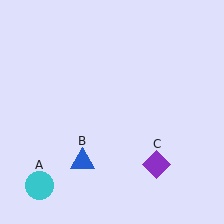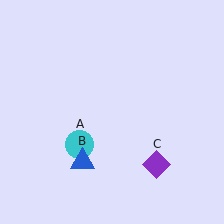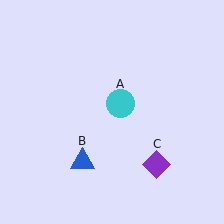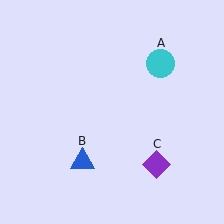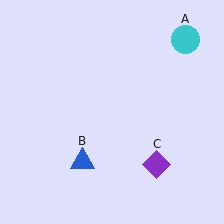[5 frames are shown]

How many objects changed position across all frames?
1 object changed position: cyan circle (object A).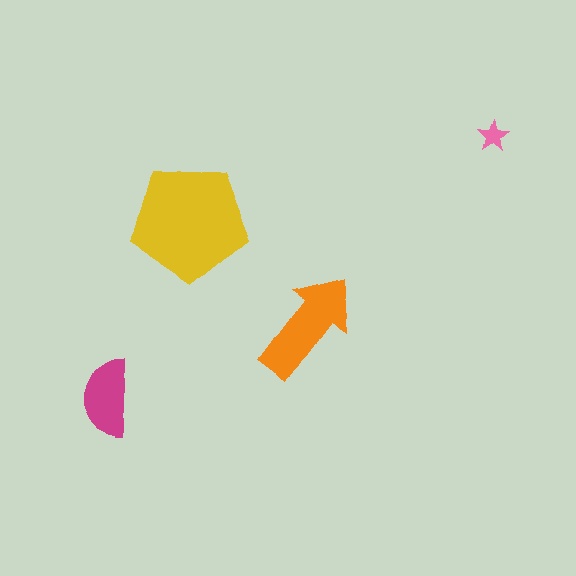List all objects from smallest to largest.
The pink star, the magenta semicircle, the orange arrow, the yellow pentagon.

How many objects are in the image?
There are 4 objects in the image.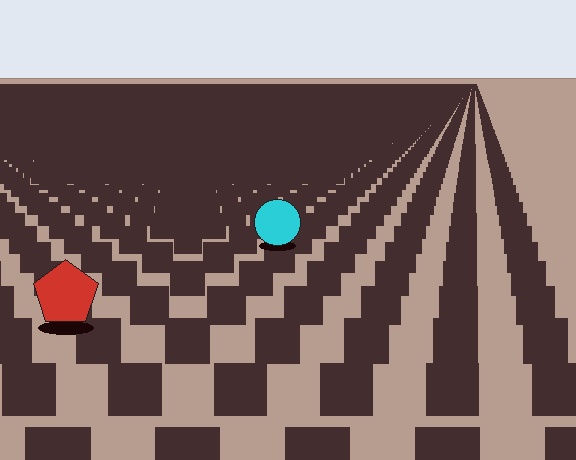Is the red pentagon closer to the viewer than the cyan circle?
Yes. The red pentagon is closer — you can tell from the texture gradient: the ground texture is coarser near it.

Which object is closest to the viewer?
The red pentagon is closest. The texture marks near it are larger and more spread out.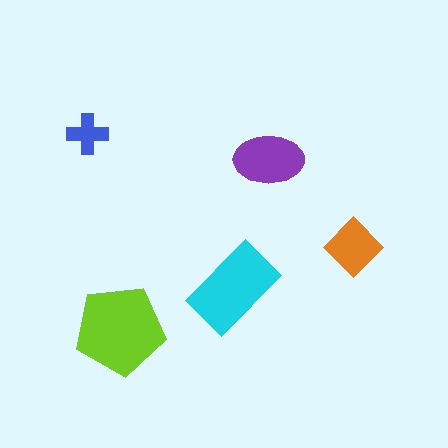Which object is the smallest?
The blue cross.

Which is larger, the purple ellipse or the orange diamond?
The purple ellipse.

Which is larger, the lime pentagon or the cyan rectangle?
The lime pentagon.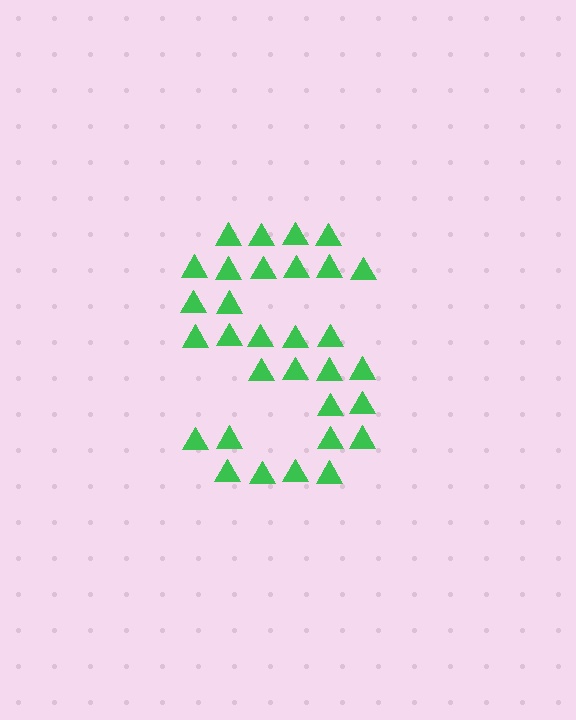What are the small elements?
The small elements are triangles.